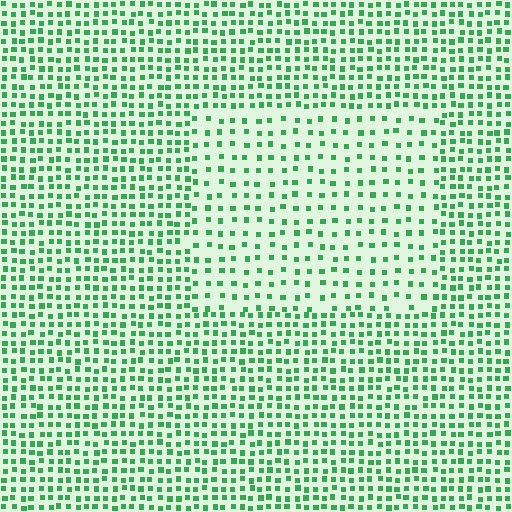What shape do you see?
I see a rectangle.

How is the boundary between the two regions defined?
The boundary is defined by a change in element density (approximately 1.9x ratio). All elements are the same color, size, and shape.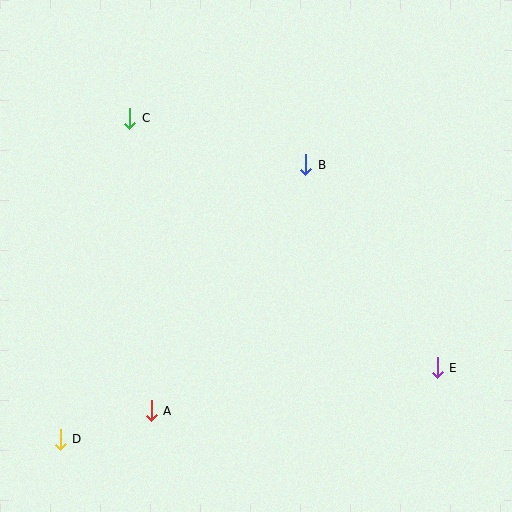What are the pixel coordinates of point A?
Point A is at (151, 411).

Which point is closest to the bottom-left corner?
Point D is closest to the bottom-left corner.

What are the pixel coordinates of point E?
Point E is at (437, 368).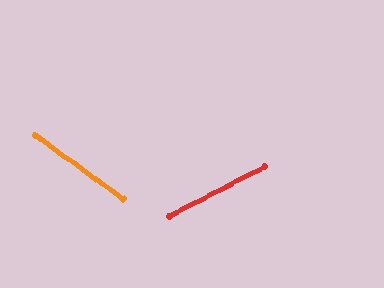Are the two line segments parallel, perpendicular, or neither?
Neither parallel nor perpendicular — they differ by about 63°.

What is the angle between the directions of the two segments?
Approximately 63 degrees.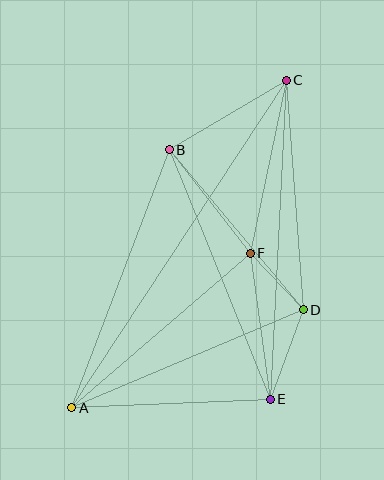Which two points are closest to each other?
Points D and F are closest to each other.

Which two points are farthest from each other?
Points A and C are farthest from each other.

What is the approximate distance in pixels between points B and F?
The distance between B and F is approximately 131 pixels.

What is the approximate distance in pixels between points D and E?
The distance between D and E is approximately 95 pixels.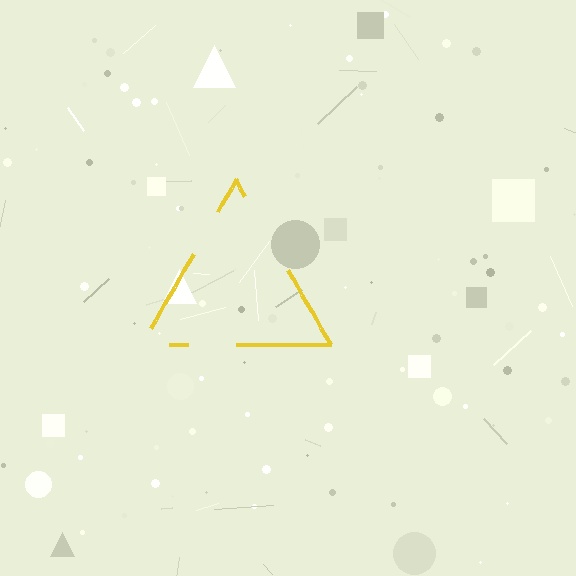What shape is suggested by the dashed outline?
The dashed outline suggests a triangle.